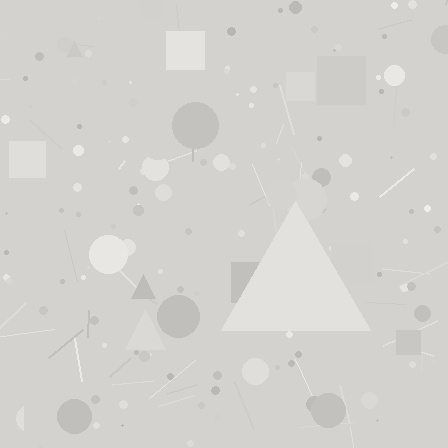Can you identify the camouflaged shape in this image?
The camouflaged shape is a triangle.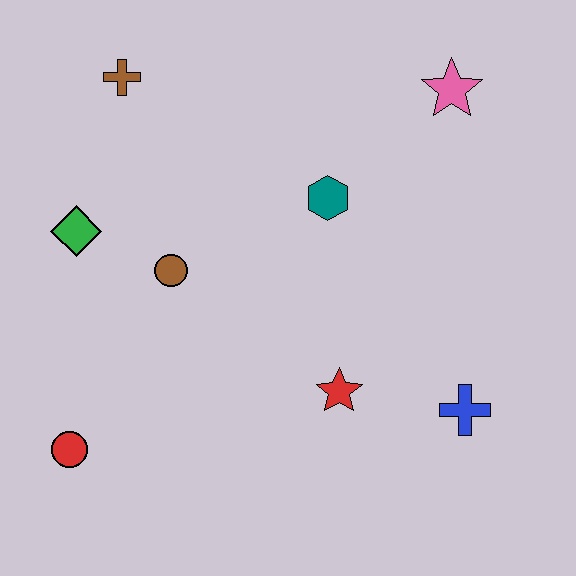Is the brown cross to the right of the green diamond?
Yes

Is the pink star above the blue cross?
Yes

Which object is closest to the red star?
The blue cross is closest to the red star.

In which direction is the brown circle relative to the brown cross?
The brown circle is below the brown cross.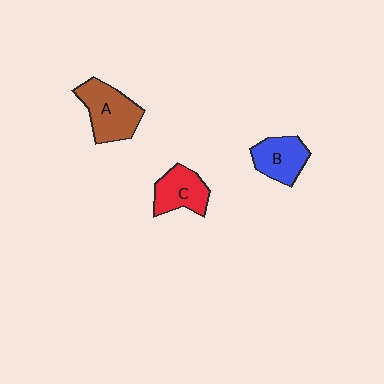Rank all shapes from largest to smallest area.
From largest to smallest: A (brown), C (red), B (blue).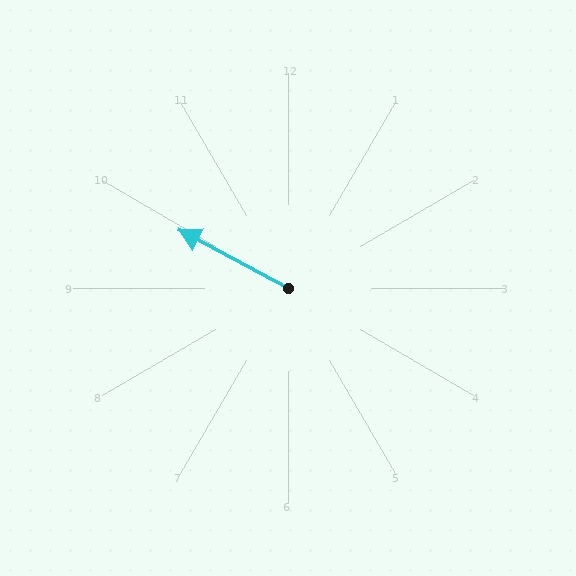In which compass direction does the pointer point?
Northwest.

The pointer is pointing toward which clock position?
Roughly 10 o'clock.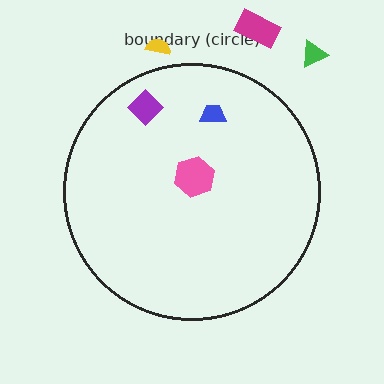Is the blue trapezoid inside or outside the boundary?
Inside.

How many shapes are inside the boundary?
3 inside, 3 outside.